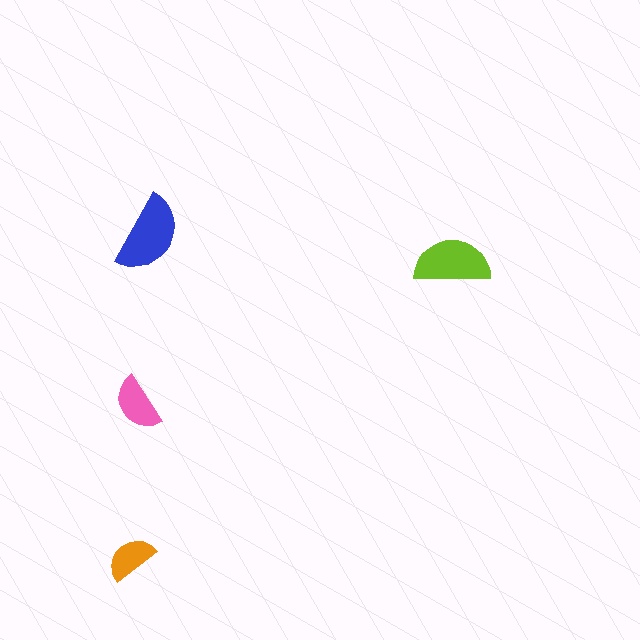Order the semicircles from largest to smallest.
the blue one, the lime one, the pink one, the orange one.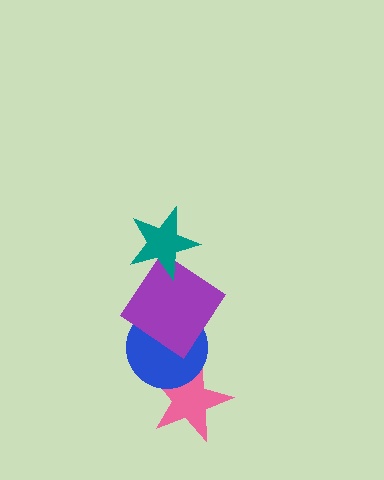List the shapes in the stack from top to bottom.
From top to bottom: the teal star, the purple diamond, the blue circle, the pink star.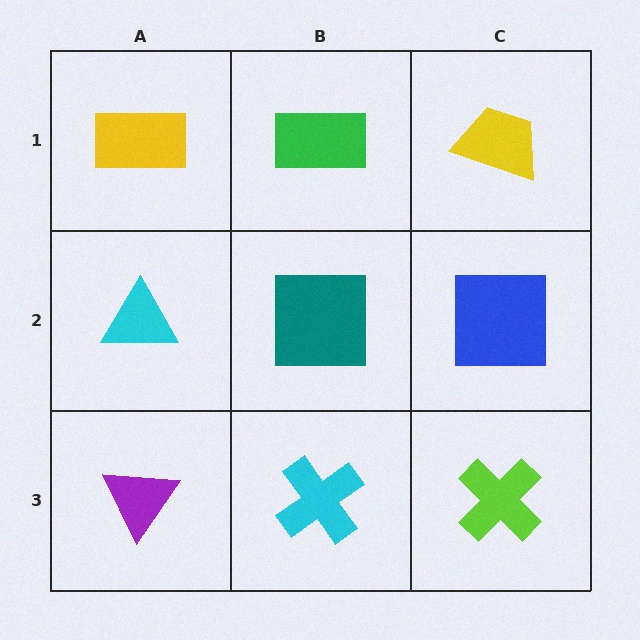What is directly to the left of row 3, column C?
A cyan cross.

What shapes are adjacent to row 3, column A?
A cyan triangle (row 2, column A), a cyan cross (row 3, column B).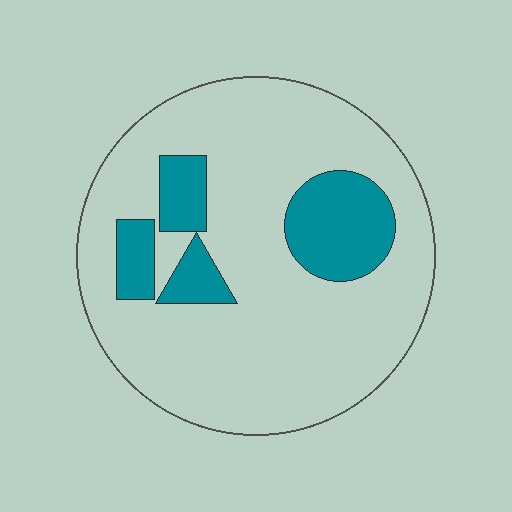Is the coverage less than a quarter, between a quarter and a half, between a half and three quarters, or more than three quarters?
Less than a quarter.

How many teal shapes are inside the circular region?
4.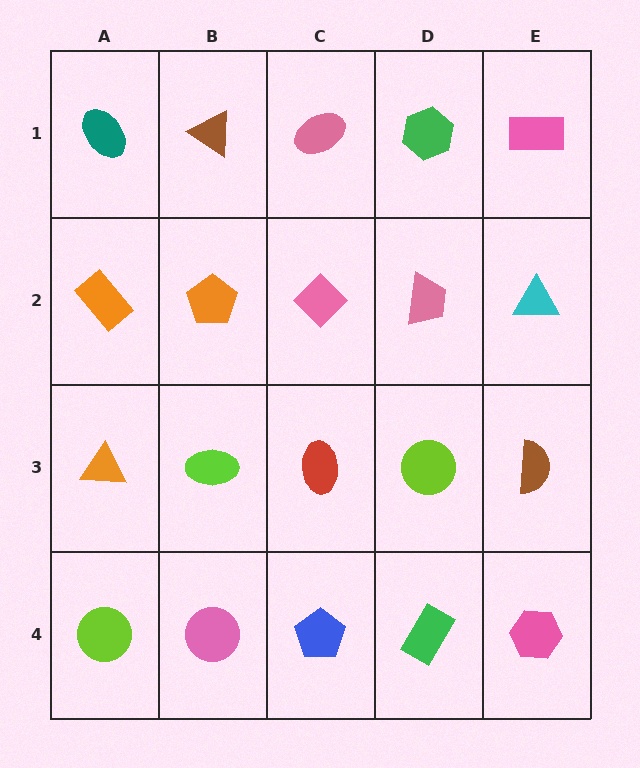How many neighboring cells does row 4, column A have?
2.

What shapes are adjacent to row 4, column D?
A lime circle (row 3, column D), a blue pentagon (row 4, column C), a pink hexagon (row 4, column E).